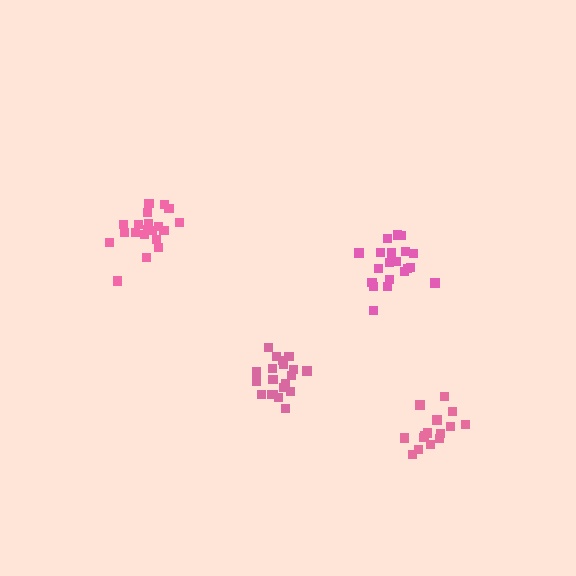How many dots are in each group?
Group 1: 20 dots, Group 2: 20 dots, Group 3: 15 dots, Group 4: 20 dots (75 total).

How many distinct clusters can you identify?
There are 4 distinct clusters.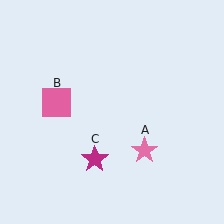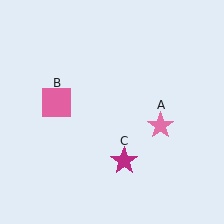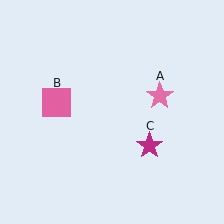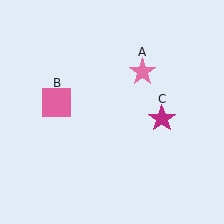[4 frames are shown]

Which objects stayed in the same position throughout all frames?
Pink square (object B) remained stationary.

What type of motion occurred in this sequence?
The pink star (object A), magenta star (object C) rotated counterclockwise around the center of the scene.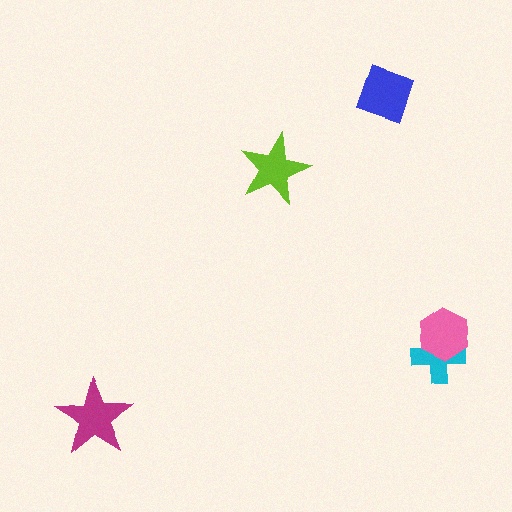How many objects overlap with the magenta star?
0 objects overlap with the magenta star.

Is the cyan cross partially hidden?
Yes, it is partially covered by another shape.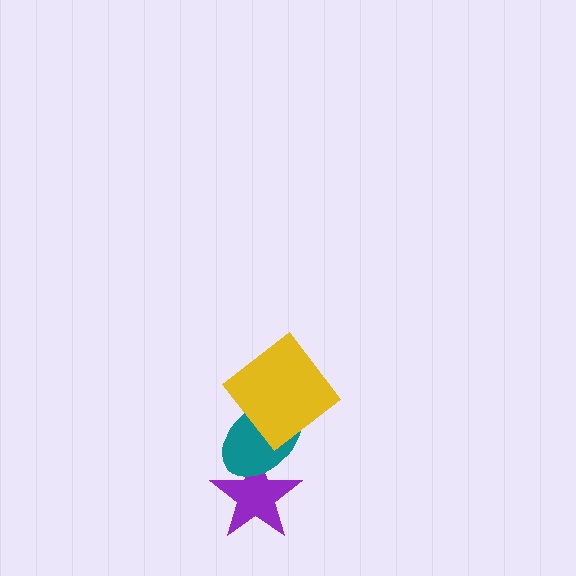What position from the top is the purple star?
The purple star is 3rd from the top.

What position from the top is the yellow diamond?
The yellow diamond is 1st from the top.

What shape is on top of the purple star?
The teal ellipse is on top of the purple star.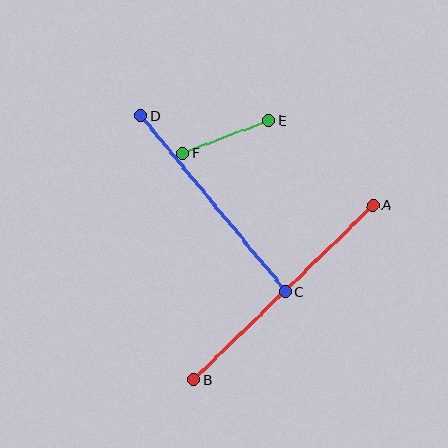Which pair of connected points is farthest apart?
Points A and B are farthest apart.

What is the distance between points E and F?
The distance is approximately 92 pixels.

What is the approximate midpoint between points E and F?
The midpoint is at approximately (226, 137) pixels.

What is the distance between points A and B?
The distance is approximately 250 pixels.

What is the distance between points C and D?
The distance is approximately 228 pixels.